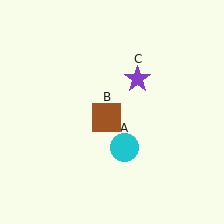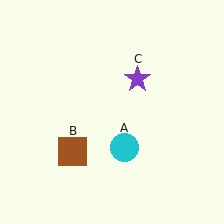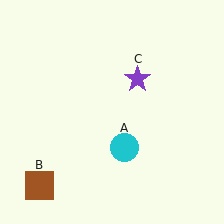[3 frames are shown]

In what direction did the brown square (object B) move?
The brown square (object B) moved down and to the left.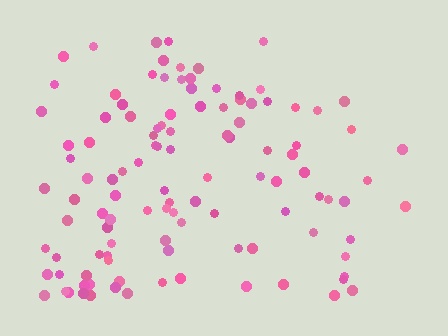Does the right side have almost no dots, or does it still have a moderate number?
Still a moderate number, just noticeably fewer than the left.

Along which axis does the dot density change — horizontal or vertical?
Horizontal.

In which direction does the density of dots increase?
From right to left, with the left side densest.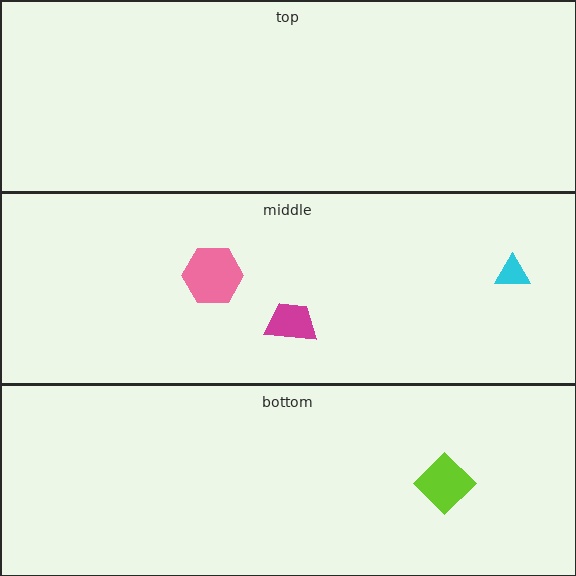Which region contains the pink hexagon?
The middle region.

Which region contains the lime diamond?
The bottom region.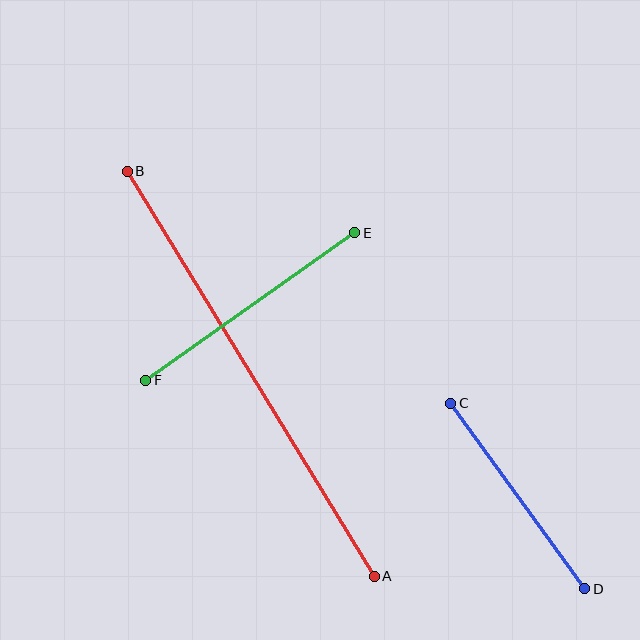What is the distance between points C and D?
The distance is approximately 229 pixels.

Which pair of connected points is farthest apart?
Points A and B are farthest apart.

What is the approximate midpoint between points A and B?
The midpoint is at approximately (251, 374) pixels.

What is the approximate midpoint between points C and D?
The midpoint is at approximately (518, 496) pixels.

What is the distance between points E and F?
The distance is approximately 256 pixels.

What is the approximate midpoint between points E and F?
The midpoint is at approximately (250, 306) pixels.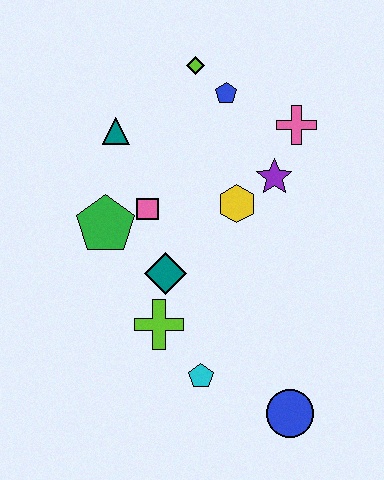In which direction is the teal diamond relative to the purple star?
The teal diamond is to the left of the purple star.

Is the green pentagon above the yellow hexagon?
No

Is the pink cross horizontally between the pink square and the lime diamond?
No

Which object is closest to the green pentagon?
The pink square is closest to the green pentagon.